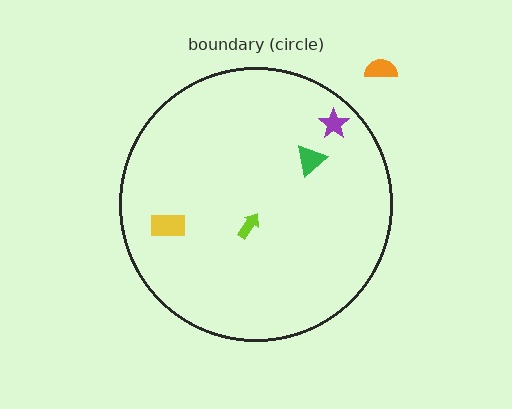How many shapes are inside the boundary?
4 inside, 1 outside.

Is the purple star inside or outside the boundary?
Inside.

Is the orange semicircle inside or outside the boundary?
Outside.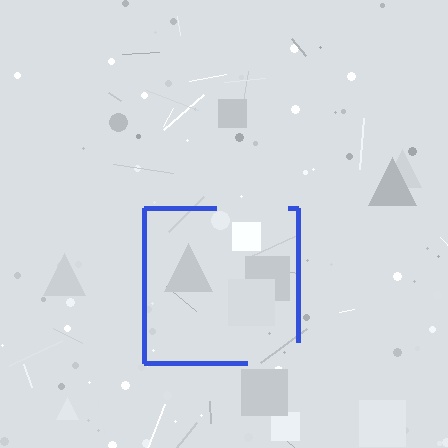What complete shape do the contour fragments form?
The contour fragments form a square.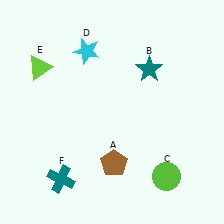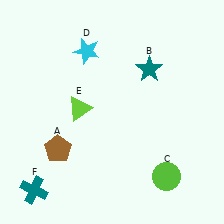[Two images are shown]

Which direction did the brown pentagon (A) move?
The brown pentagon (A) moved left.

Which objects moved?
The objects that moved are: the brown pentagon (A), the lime triangle (E), the teal cross (F).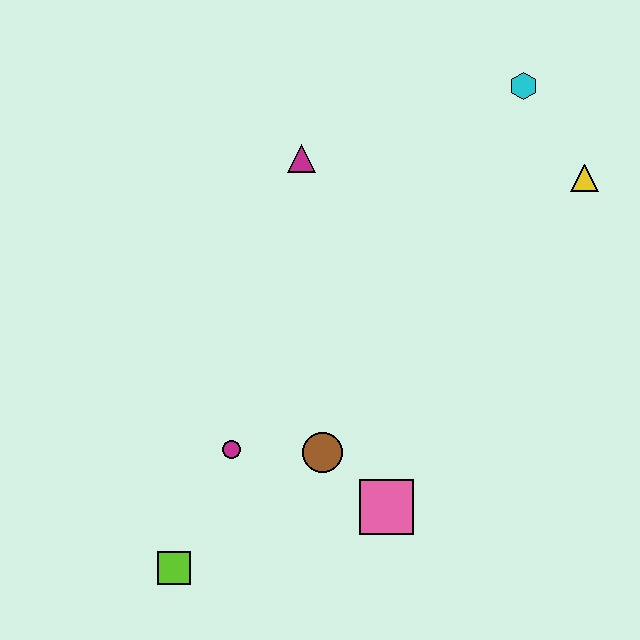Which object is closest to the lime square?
The magenta circle is closest to the lime square.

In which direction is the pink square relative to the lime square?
The pink square is to the right of the lime square.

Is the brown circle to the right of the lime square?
Yes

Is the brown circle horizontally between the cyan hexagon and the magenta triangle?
Yes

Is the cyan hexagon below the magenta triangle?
No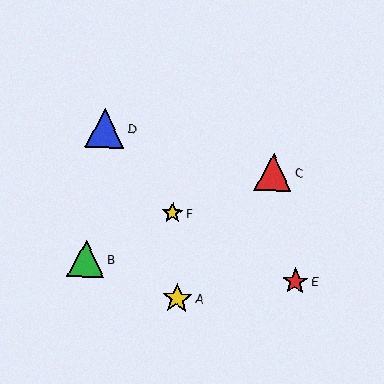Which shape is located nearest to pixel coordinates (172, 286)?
The yellow star (labeled A) at (177, 299) is nearest to that location.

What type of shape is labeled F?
Shape F is a yellow star.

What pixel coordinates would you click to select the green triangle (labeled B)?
Click at (86, 258) to select the green triangle B.